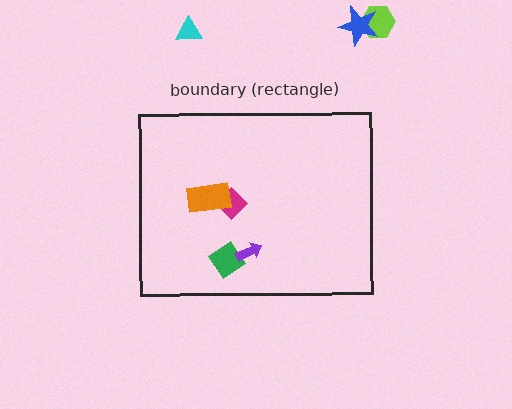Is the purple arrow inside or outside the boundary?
Inside.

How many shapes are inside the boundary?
4 inside, 3 outside.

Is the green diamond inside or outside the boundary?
Inside.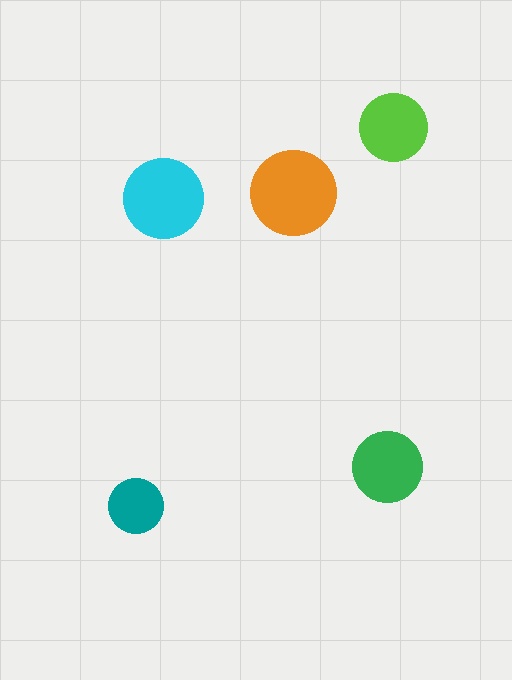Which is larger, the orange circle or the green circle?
The orange one.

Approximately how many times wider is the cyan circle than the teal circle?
About 1.5 times wider.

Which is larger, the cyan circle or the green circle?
The cyan one.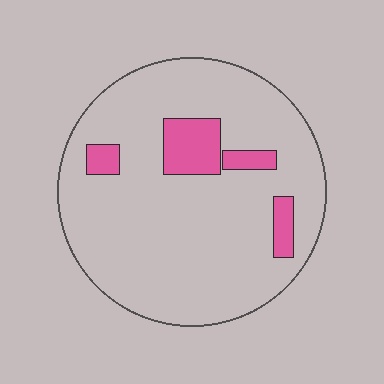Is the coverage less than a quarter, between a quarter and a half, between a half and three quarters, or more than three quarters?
Less than a quarter.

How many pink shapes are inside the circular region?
4.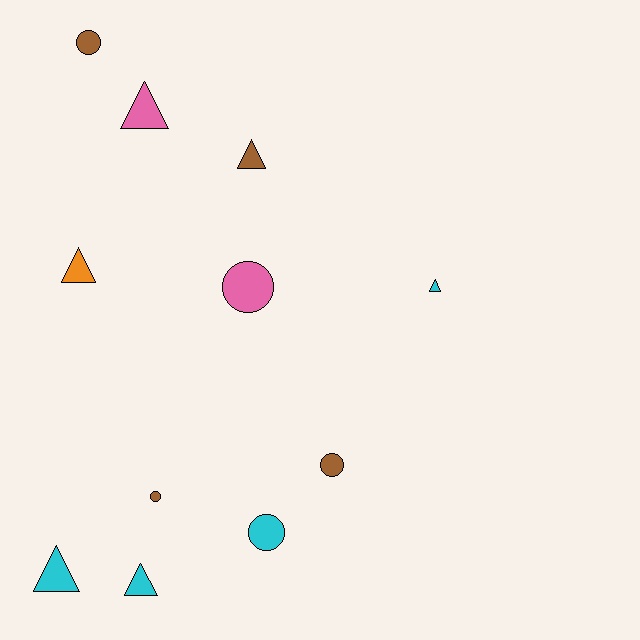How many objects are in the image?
There are 11 objects.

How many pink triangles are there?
There is 1 pink triangle.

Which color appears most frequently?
Cyan, with 4 objects.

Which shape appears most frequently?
Triangle, with 6 objects.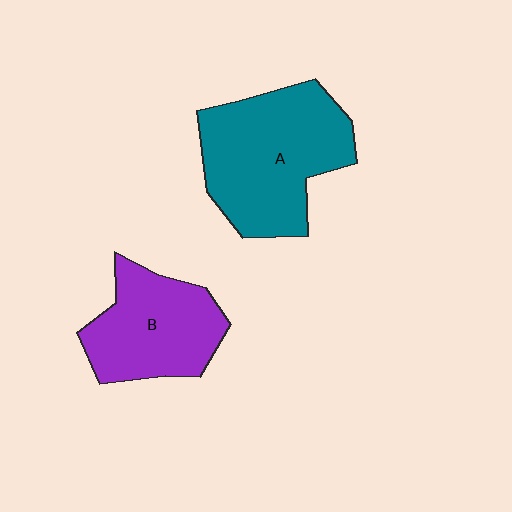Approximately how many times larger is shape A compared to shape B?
Approximately 1.4 times.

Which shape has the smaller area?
Shape B (purple).